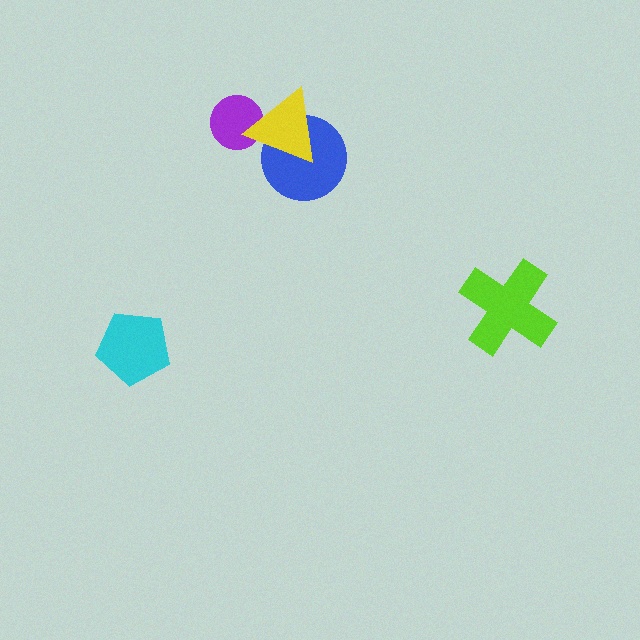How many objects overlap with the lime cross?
0 objects overlap with the lime cross.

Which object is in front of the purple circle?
The yellow triangle is in front of the purple circle.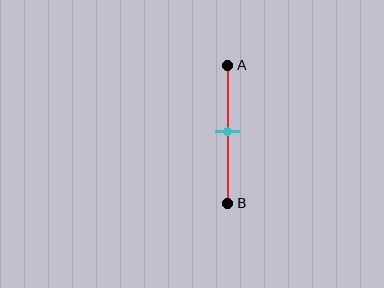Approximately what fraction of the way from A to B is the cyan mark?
The cyan mark is approximately 50% of the way from A to B.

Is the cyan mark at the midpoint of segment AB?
Yes, the mark is approximately at the midpoint.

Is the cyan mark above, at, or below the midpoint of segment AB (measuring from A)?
The cyan mark is approximately at the midpoint of segment AB.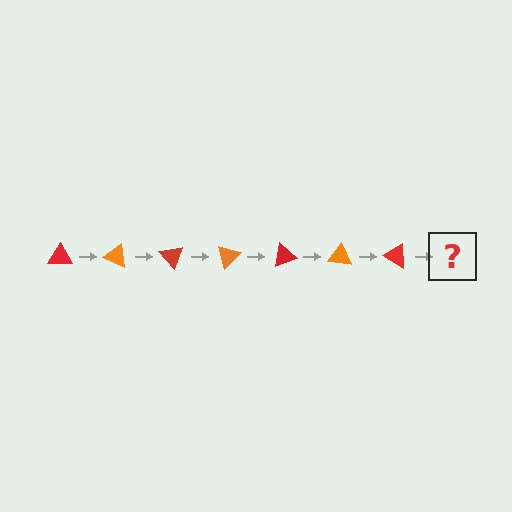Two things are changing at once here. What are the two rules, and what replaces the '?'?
The two rules are that it rotates 25 degrees each step and the color cycles through red and orange. The '?' should be an orange triangle, rotated 175 degrees from the start.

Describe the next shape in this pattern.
It should be an orange triangle, rotated 175 degrees from the start.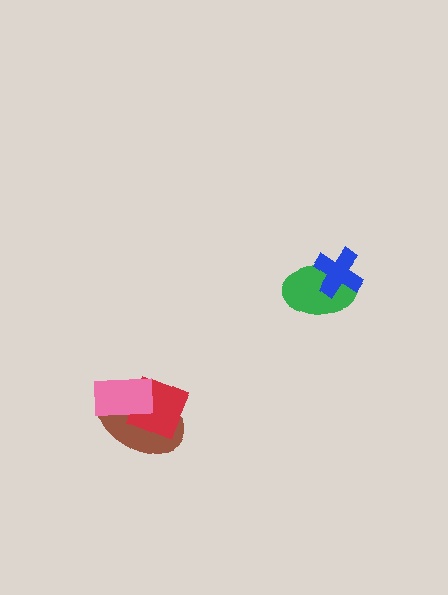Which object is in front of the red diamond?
The pink rectangle is in front of the red diamond.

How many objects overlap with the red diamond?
2 objects overlap with the red diamond.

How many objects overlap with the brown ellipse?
2 objects overlap with the brown ellipse.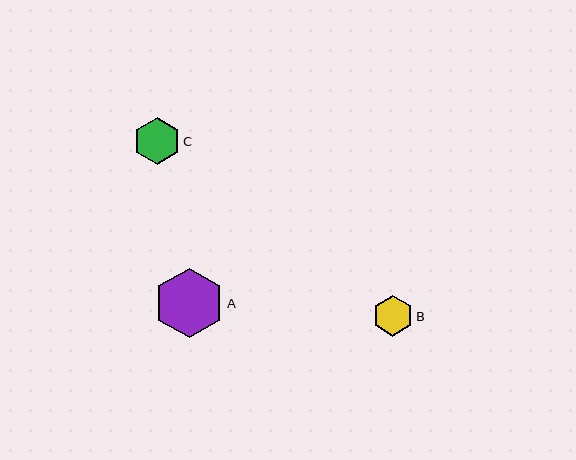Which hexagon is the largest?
Hexagon A is the largest with a size of approximately 70 pixels.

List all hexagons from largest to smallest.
From largest to smallest: A, C, B.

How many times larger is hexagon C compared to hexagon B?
Hexagon C is approximately 1.2 times the size of hexagon B.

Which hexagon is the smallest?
Hexagon B is the smallest with a size of approximately 41 pixels.